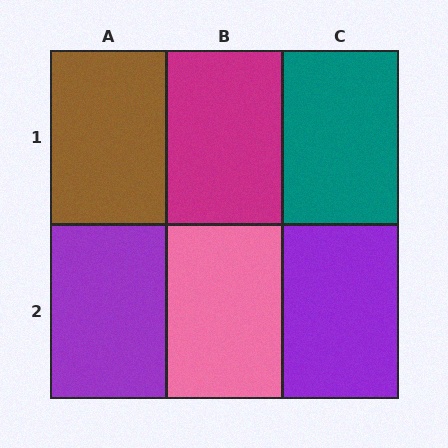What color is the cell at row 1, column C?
Teal.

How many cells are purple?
2 cells are purple.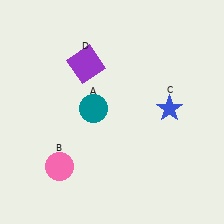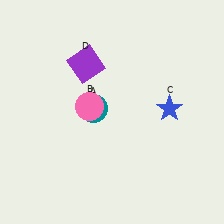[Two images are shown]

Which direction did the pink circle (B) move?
The pink circle (B) moved up.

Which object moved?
The pink circle (B) moved up.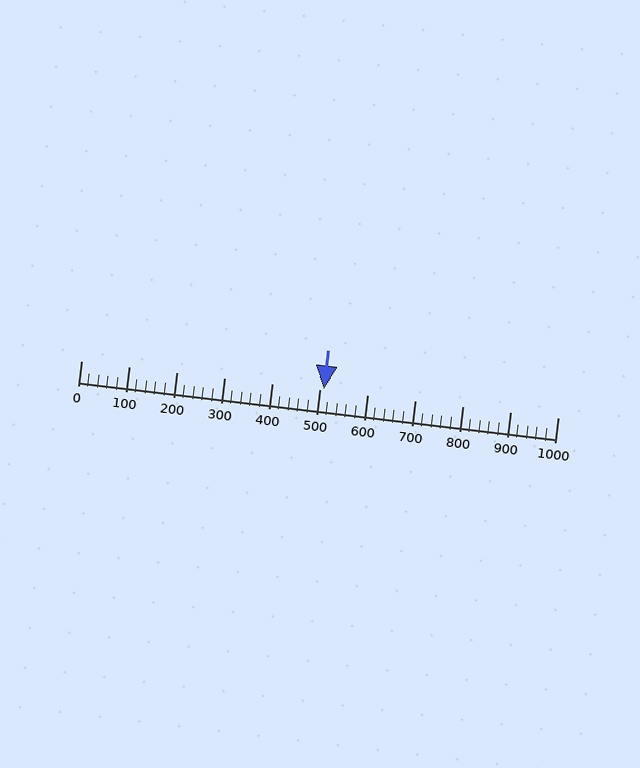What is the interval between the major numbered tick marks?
The major tick marks are spaced 100 units apart.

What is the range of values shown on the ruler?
The ruler shows values from 0 to 1000.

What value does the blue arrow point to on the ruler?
The blue arrow points to approximately 508.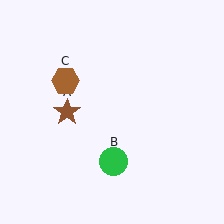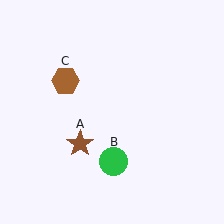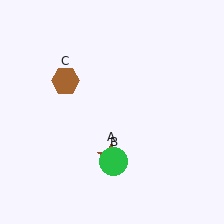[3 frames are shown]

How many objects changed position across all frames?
1 object changed position: brown star (object A).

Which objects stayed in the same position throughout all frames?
Green circle (object B) and brown hexagon (object C) remained stationary.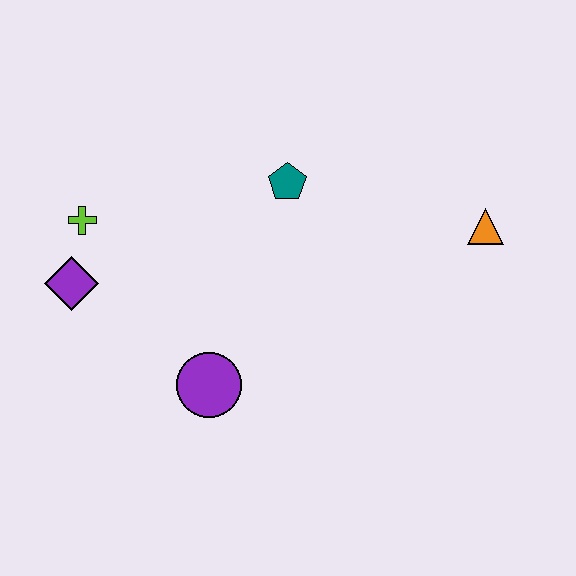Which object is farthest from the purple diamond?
The orange triangle is farthest from the purple diamond.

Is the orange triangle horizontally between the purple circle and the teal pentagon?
No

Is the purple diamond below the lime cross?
Yes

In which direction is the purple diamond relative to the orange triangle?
The purple diamond is to the left of the orange triangle.